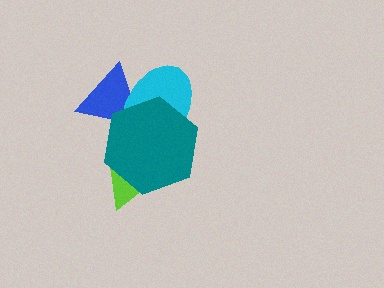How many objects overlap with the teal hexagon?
3 objects overlap with the teal hexagon.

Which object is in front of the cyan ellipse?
The teal hexagon is in front of the cyan ellipse.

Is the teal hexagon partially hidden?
No, no other shape covers it.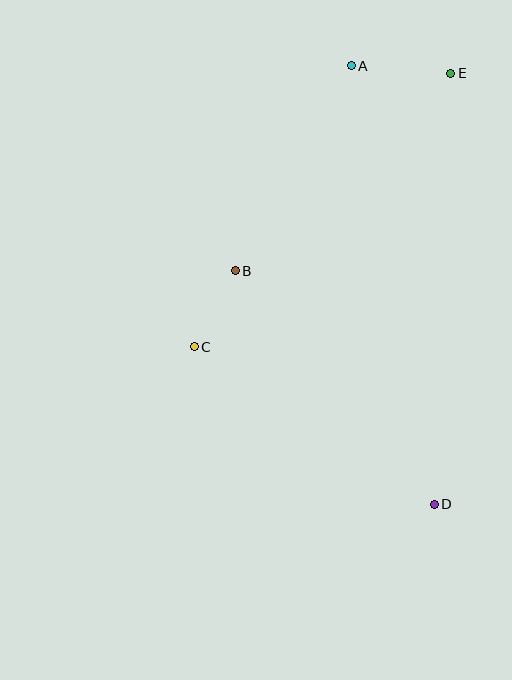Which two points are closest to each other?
Points B and C are closest to each other.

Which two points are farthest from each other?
Points A and D are farthest from each other.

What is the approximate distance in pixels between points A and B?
The distance between A and B is approximately 236 pixels.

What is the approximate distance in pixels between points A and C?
The distance between A and C is approximately 322 pixels.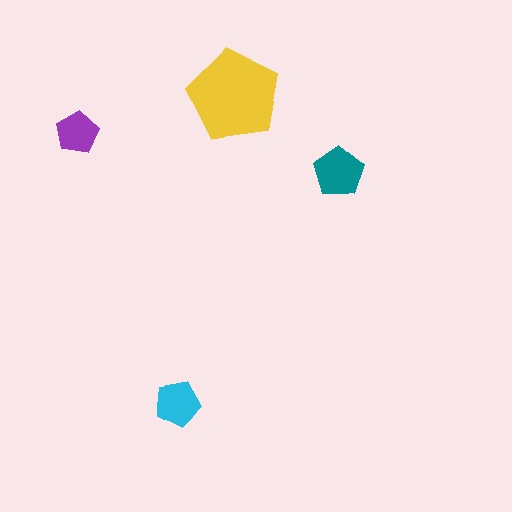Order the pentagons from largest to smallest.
the yellow one, the teal one, the cyan one, the purple one.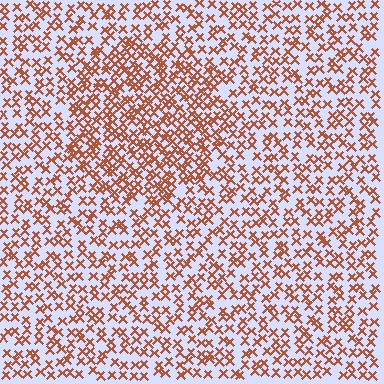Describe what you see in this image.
The image contains small brown elements arranged at two different densities. A circle-shaped region is visible where the elements are more densely packed than the surrounding area.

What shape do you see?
I see a circle.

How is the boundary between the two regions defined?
The boundary is defined by a change in element density (approximately 1.6x ratio). All elements are the same color, size, and shape.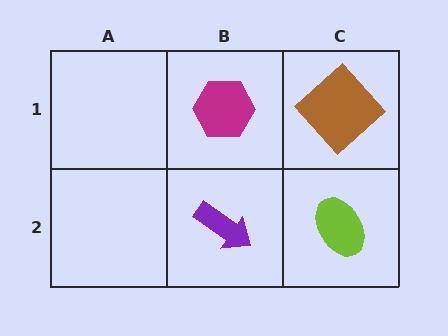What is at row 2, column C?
A lime ellipse.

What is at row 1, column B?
A magenta hexagon.